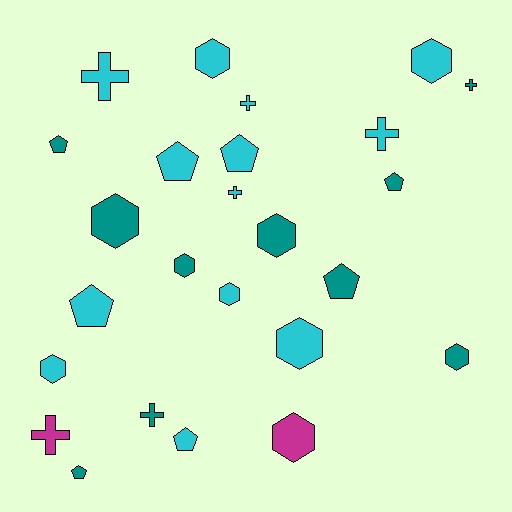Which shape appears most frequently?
Hexagon, with 10 objects.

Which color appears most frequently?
Cyan, with 13 objects.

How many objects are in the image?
There are 25 objects.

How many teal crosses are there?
There are 2 teal crosses.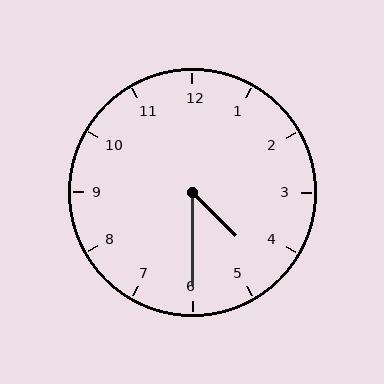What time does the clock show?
4:30.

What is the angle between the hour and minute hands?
Approximately 45 degrees.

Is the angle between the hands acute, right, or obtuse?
It is acute.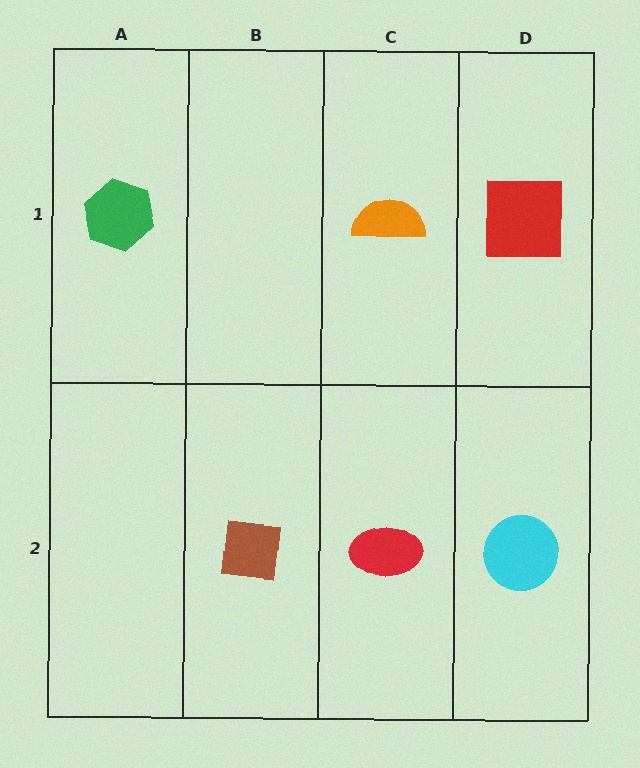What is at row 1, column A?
A green hexagon.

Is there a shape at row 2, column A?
No, that cell is empty.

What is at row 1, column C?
An orange semicircle.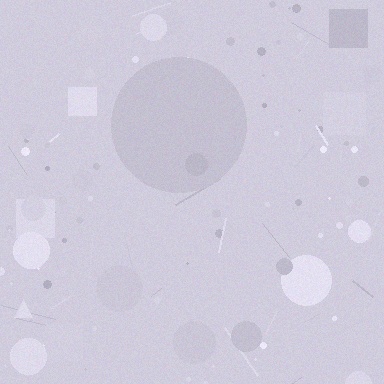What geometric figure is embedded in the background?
A circle is embedded in the background.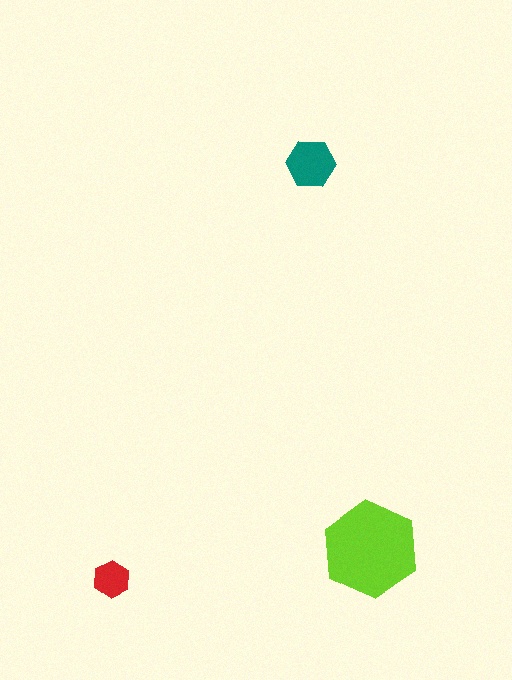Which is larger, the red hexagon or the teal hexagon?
The teal one.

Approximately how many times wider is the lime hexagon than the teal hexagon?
About 2 times wider.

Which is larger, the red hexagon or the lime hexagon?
The lime one.